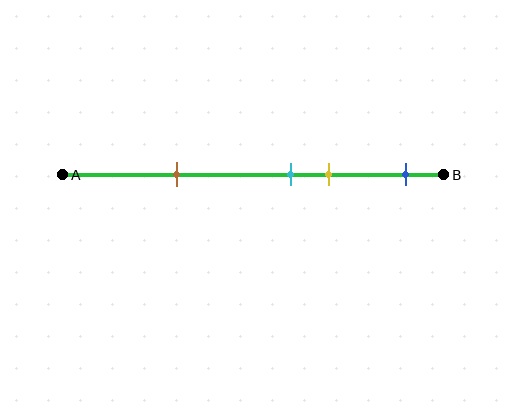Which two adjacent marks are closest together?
The cyan and yellow marks are the closest adjacent pair.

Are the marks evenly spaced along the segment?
No, the marks are not evenly spaced.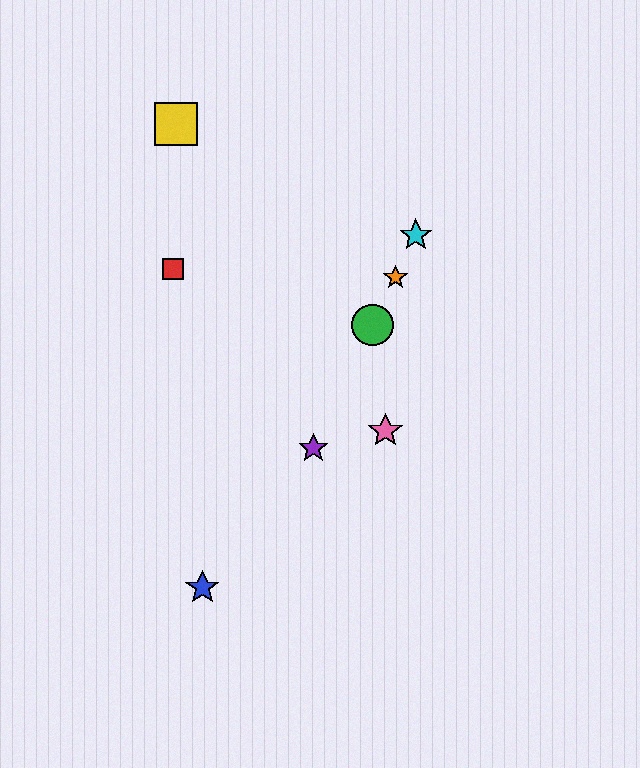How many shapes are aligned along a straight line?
4 shapes (the green circle, the purple star, the orange star, the cyan star) are aligned along a straight line.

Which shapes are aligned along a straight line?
The green circle, the purple star, the orange star, the cyan star are aligned along a straight line.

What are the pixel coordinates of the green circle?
The green circle is at (373, 325).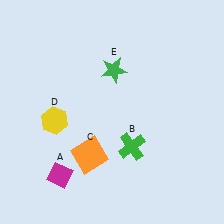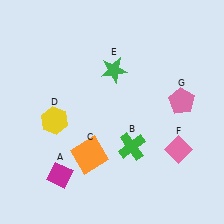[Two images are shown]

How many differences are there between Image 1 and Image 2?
There are 2 differences between the two images.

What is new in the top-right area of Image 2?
A pink pentagon (G) was added in the top-right area of Image 2.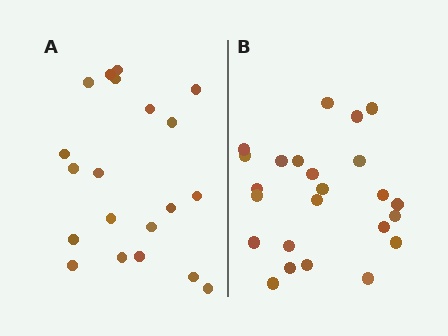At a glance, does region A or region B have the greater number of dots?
Region B (the right region) has more dots.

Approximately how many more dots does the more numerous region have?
Region B has about 4 more dots than region A.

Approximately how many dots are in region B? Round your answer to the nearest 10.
About 20 dots. (The exact count is 24, which rounds to 20.)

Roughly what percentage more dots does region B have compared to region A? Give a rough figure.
About 20% more.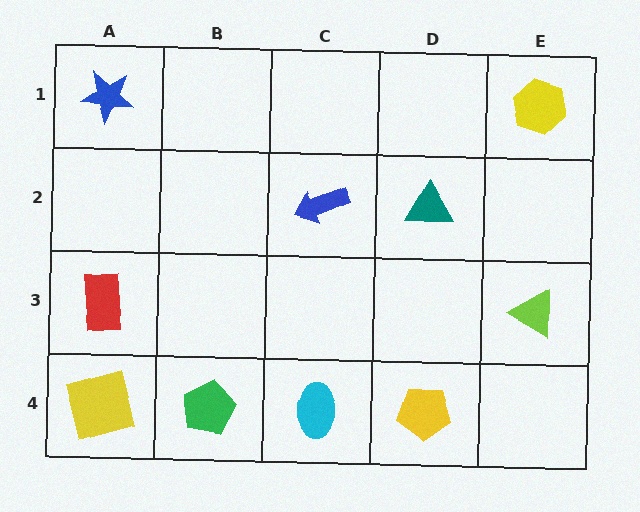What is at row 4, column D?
A yellow pentagon.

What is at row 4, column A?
A yellow square.